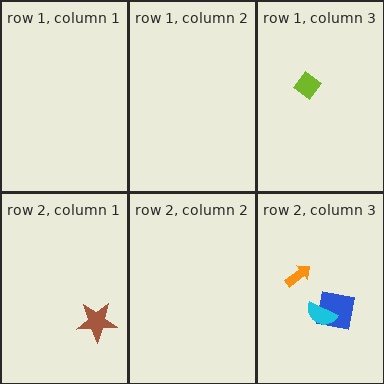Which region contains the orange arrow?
The row 2, column 3 region.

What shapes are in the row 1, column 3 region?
The lime diamond.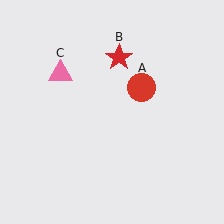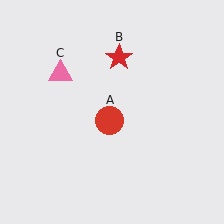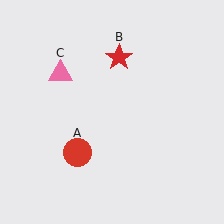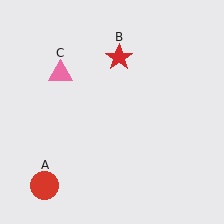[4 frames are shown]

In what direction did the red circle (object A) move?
The red circle (object A) moved down and to the left.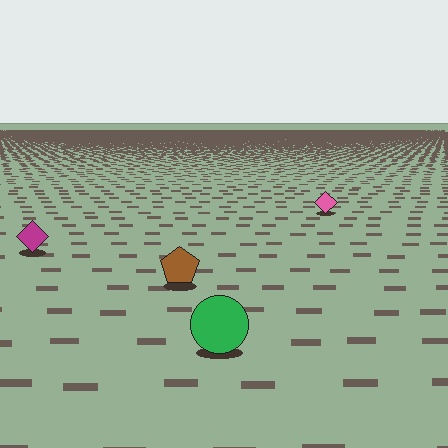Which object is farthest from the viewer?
The pink diamond is farthest from the viewer. It appears smaller and the ground texture around it is denser.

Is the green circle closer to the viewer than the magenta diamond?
Yes. The green circle is closer — you can tell from the texture gradient: the ground texture is coarser near it.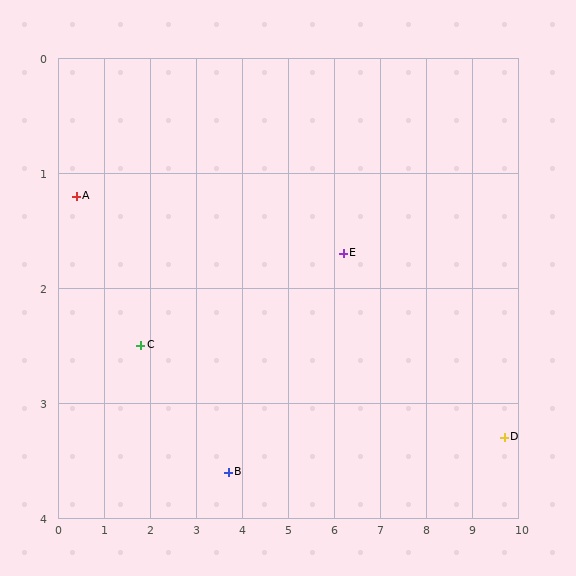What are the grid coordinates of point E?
Point E is at approximately (6.2, 1.7).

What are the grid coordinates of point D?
Point D is at approximately (9.7, 3.3).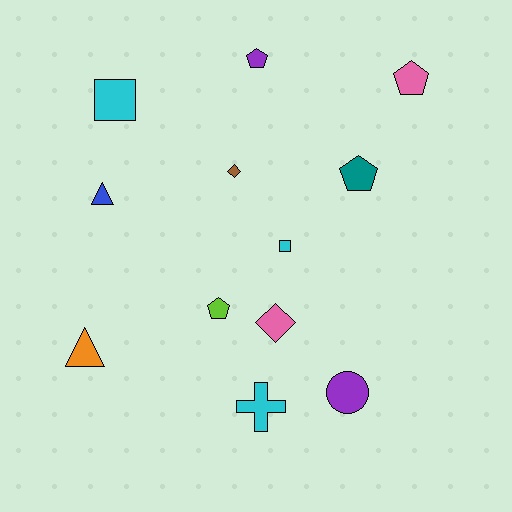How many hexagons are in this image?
There are no hexagons.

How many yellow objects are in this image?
There are no yellow objects.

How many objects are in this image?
There are 12 objects.